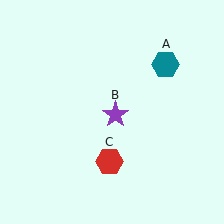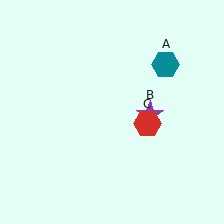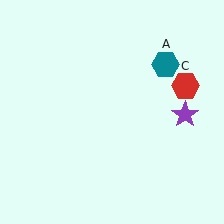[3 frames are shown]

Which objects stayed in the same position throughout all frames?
Teal hexagon (object A) remained stationary.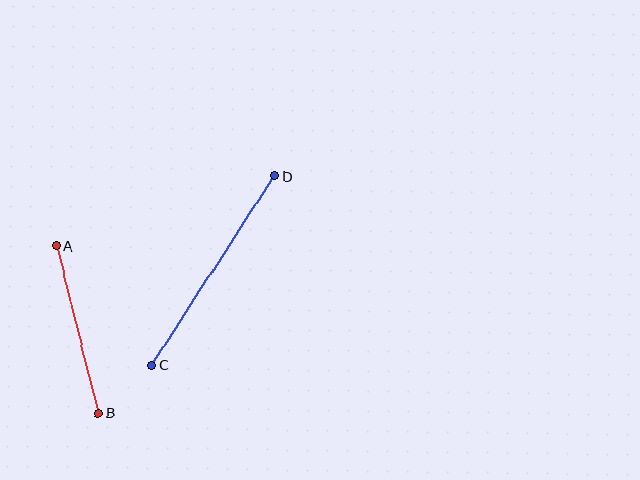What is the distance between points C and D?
The distance is approximately 225 pixels.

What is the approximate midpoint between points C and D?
The midpoint is at approximately (213, 271) pixels.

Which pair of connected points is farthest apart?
Points C and D are farthest apart.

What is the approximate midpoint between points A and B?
The midpoint is at approximately (77, 329) pixels.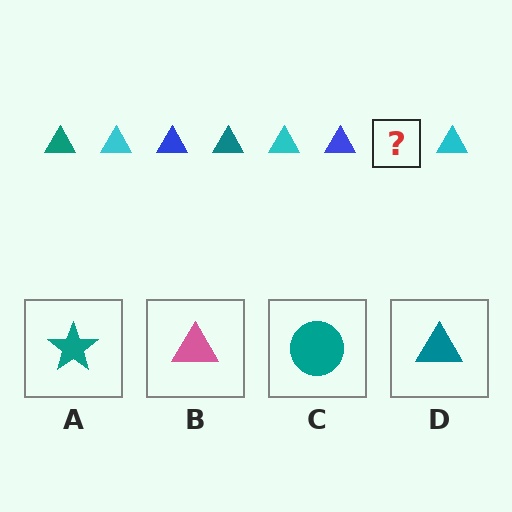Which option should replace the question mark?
Option D.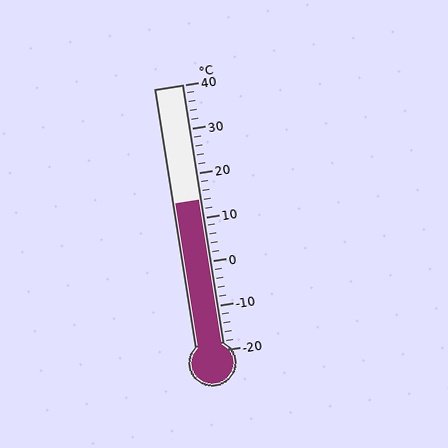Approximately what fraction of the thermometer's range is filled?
The thermometer is filled to approximately 55% of its range.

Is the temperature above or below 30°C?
The temperature is below 30°C.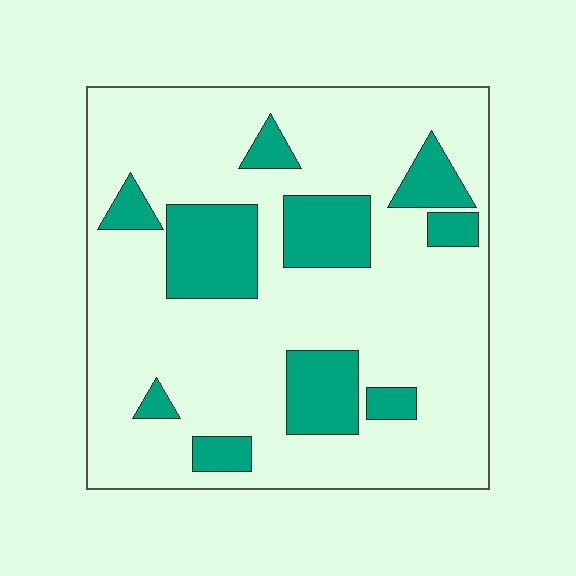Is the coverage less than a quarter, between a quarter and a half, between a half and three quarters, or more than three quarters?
Less than a quarter.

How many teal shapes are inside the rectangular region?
10.